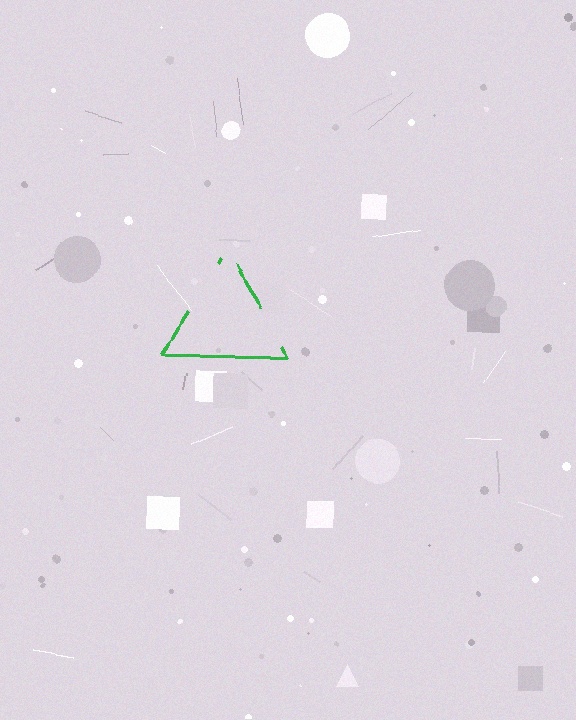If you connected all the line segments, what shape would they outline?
They would outline a triangle.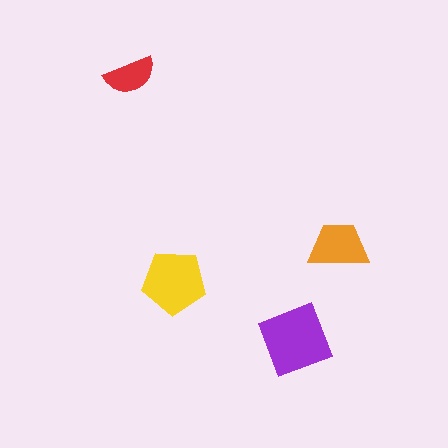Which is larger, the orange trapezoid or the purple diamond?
The purple diamond.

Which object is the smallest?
The red semicircle.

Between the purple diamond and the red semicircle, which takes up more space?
The purple diamond.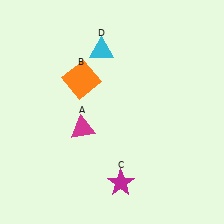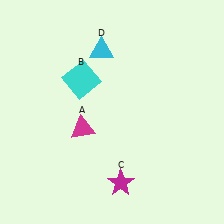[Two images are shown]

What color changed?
The square (B) changed from orange in Image 1 to cyan in Image 2.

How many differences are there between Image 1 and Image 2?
There is 1 difference between the two images.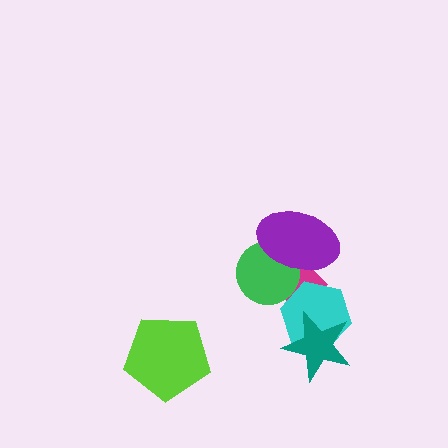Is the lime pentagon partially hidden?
No, no other shape covers it.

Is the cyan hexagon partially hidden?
Yes, it is partially covered by another shape.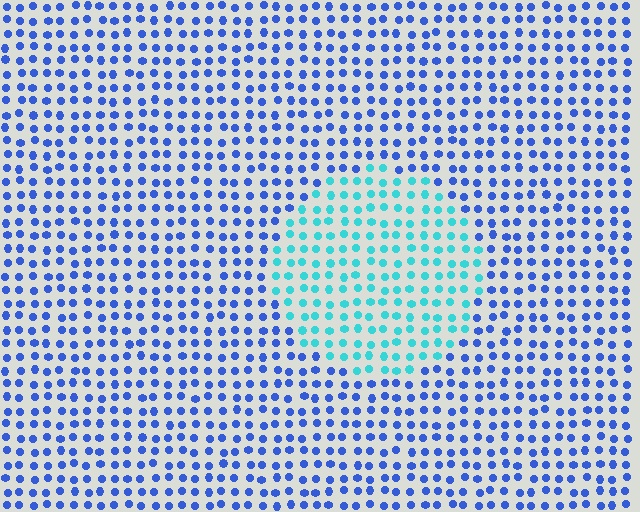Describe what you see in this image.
The image is filled with small blue elements in a uniform arrangement. A circle-shaped region is visible where the elements are tinted to a slightly different hue, forming a subtle color boundary.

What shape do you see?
I see a circle.